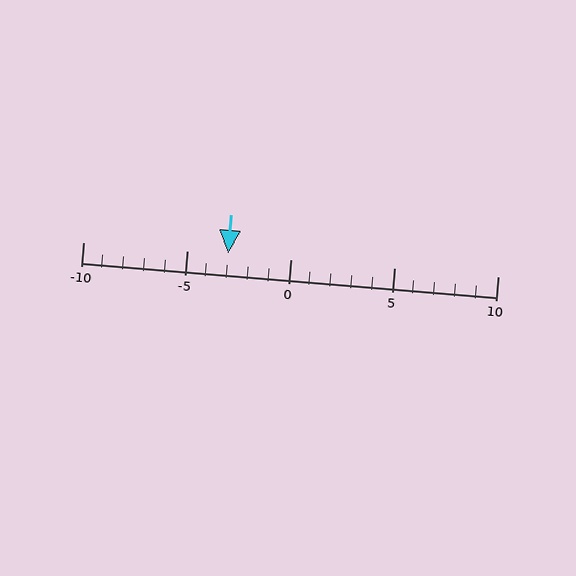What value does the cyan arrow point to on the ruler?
The cyan arrow points to approximately -3.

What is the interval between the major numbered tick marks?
The major tick marks are spaced 5 units apart.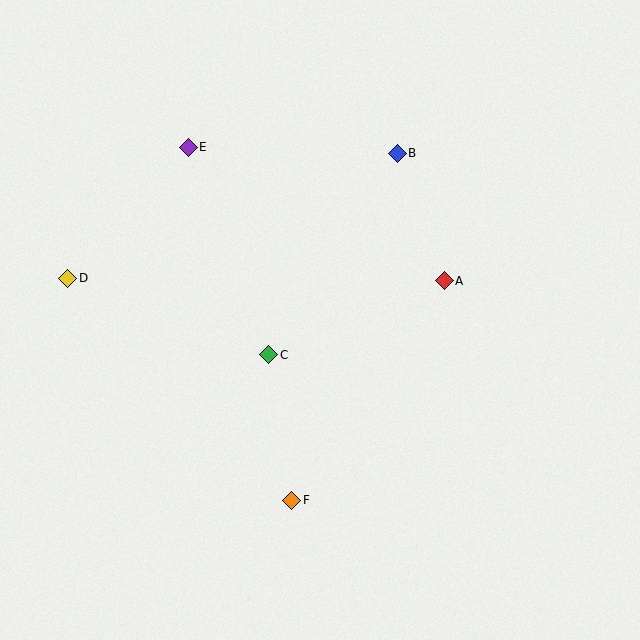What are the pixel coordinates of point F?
Point F is at (292, 500).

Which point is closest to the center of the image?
Point C at (269, 355) is closest to the center.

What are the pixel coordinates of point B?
Point B is at (397, 153).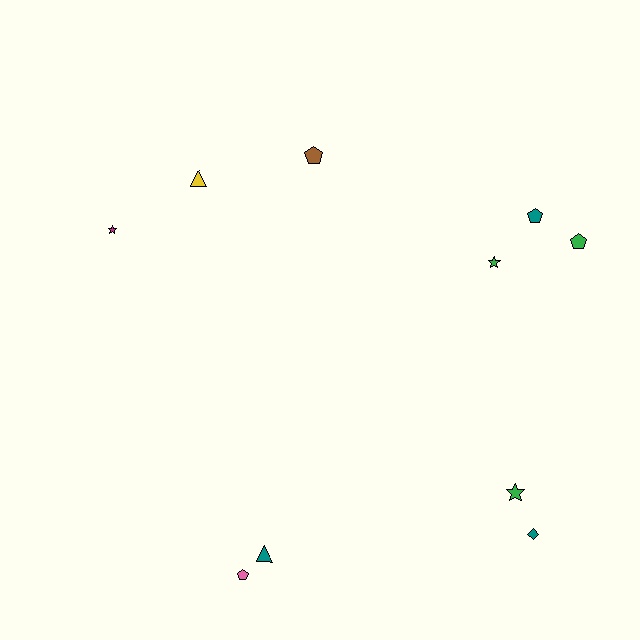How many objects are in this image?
There are 10 objects.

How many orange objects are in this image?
There are no orange objects.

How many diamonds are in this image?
There is 1 diamond.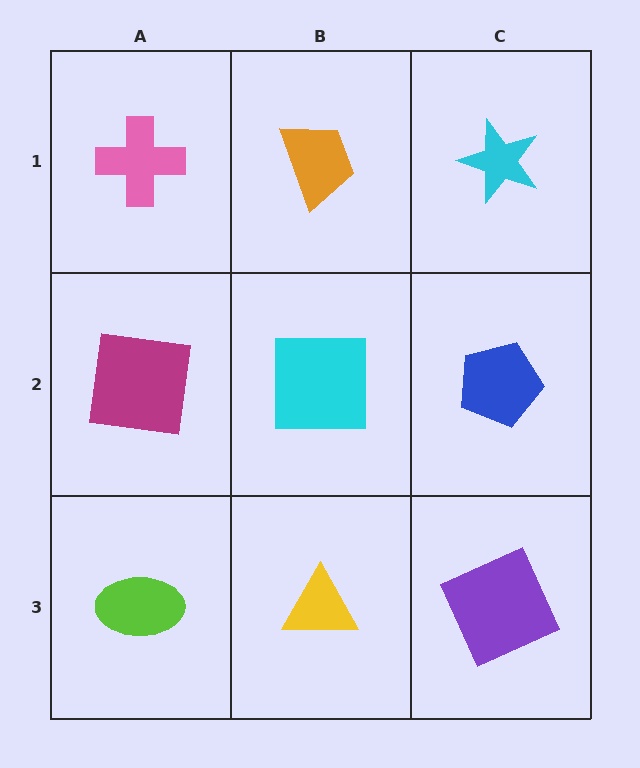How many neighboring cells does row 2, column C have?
3.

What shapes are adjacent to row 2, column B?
An orange trapezoid (row 1, column B), a yellow triangle (row 3, column B), a magenta square (row 2, column A), a blue pentagon (row 2, column C).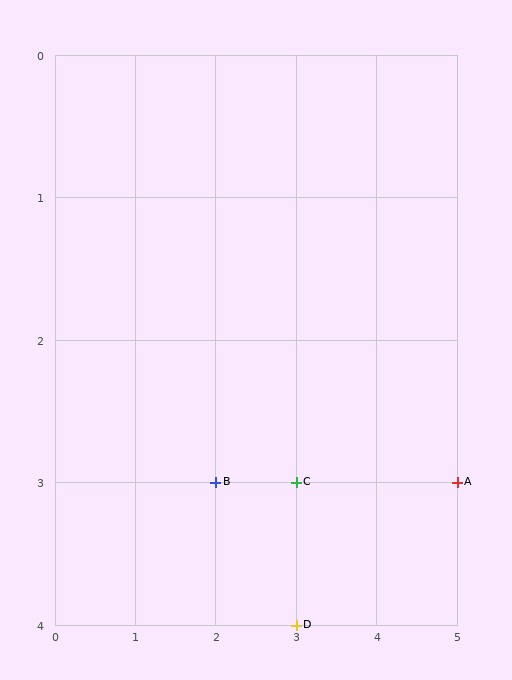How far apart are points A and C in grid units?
Points A and C are 2 columns apart.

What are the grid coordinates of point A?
Point A is at grid coordinates (5, 3).